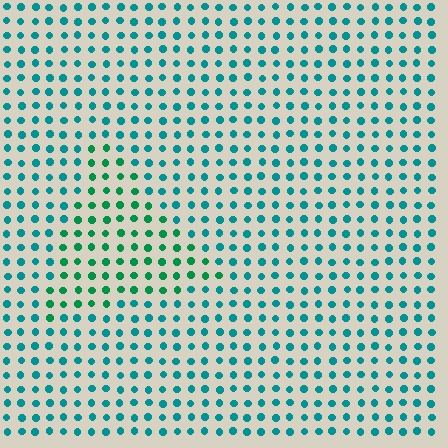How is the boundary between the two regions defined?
The boundary is defined purely by a slight shift in hue (about 31 degrees). Spacing, size, and orientation are identical on both sides.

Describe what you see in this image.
The image is filled with small teal elements in a uniform arrangement. A triangle-shaped region is visible where the elements are tinted to a slightly different hue, forming a subtle color boundary.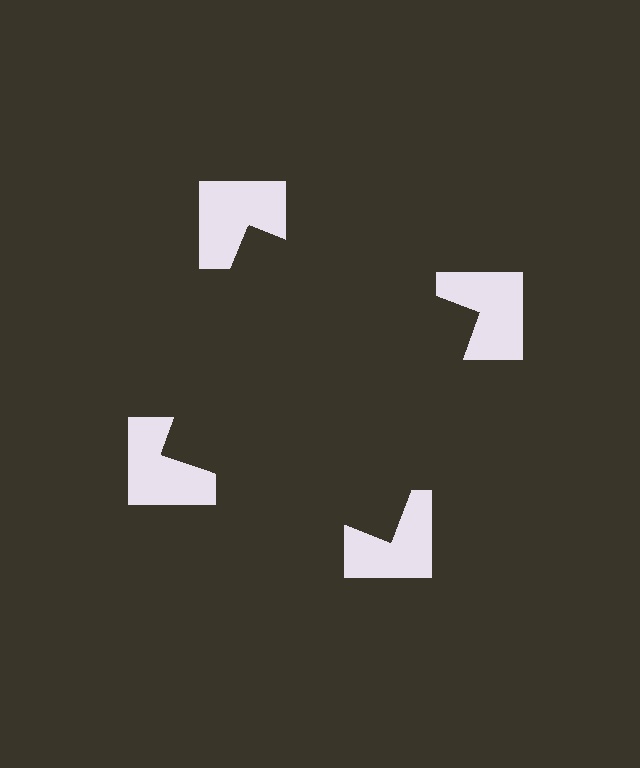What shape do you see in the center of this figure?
An illusory square — its edges are inferred from the aligned wedge cuts in the notched squares, not physically drawn.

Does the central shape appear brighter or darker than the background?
It typically appears slightly darker than the background, even though no actual brightness change is drawn.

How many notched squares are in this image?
There are 4 — one at each vertex of the illusory square.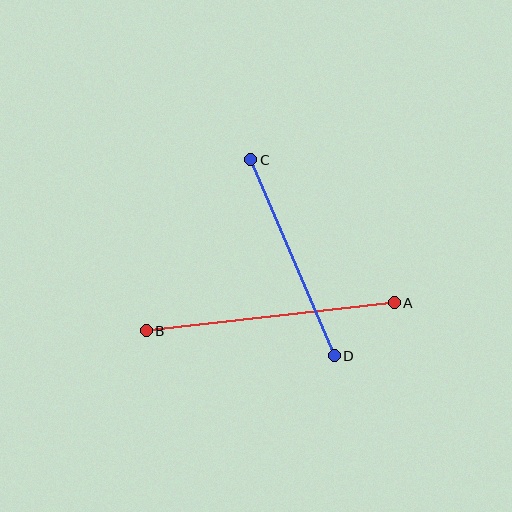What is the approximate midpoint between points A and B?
The midpoint is at approximately (270, 317) pixels.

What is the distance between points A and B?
The distance is approximately 250 pixels.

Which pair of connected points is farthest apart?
Points A and B are farthest apart.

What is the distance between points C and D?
The distance is approximately 213 pixels.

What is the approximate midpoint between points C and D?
The midpoint is at approximately (293, 258) pixels.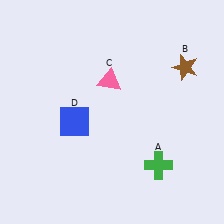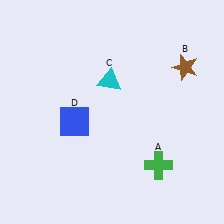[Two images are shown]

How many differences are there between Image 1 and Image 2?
There is 1 difference between the two images.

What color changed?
The triangle (C) changed from pink in Image 1 to cyan in Image 2.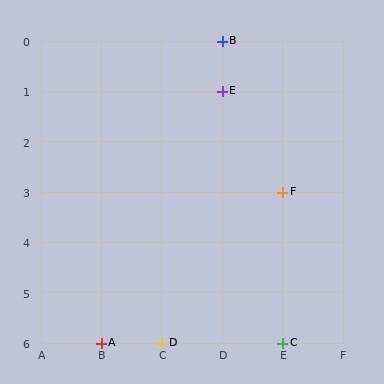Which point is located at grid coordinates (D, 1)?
Point E is at (D, 1).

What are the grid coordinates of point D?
Point D is at grid coordinates (C, 6).